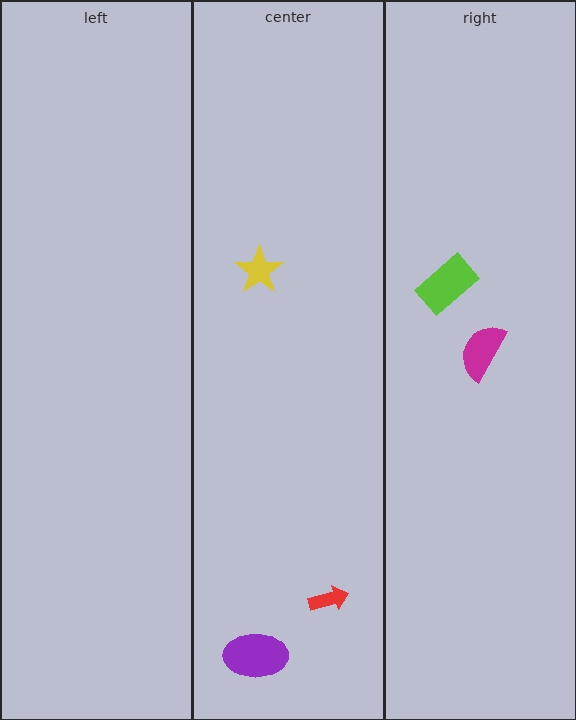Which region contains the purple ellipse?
The center region.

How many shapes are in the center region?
3.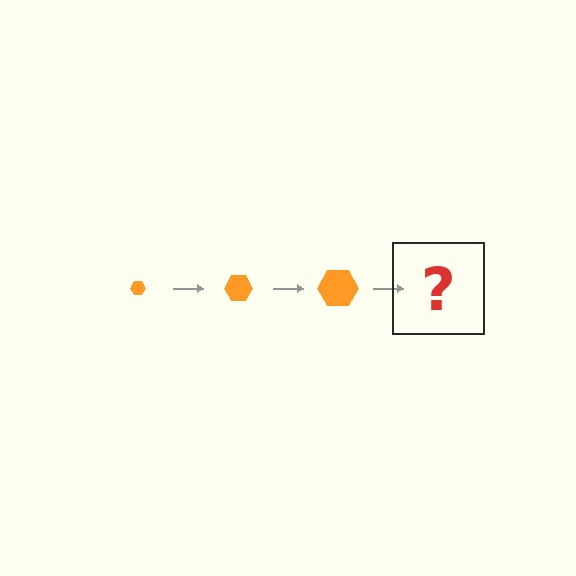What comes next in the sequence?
The next element should be an orange hexagon, larger than the previous one.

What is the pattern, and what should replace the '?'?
The pattern is that the hexagon gets progressively larger each step. The '?' should be an orange hexagon, larger than the previous one.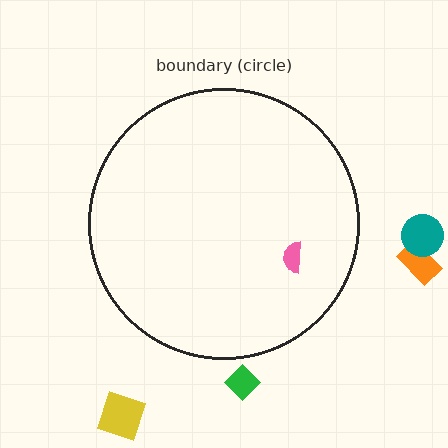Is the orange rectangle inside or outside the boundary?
Outside.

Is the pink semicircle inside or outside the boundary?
Inside.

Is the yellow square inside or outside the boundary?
Outside.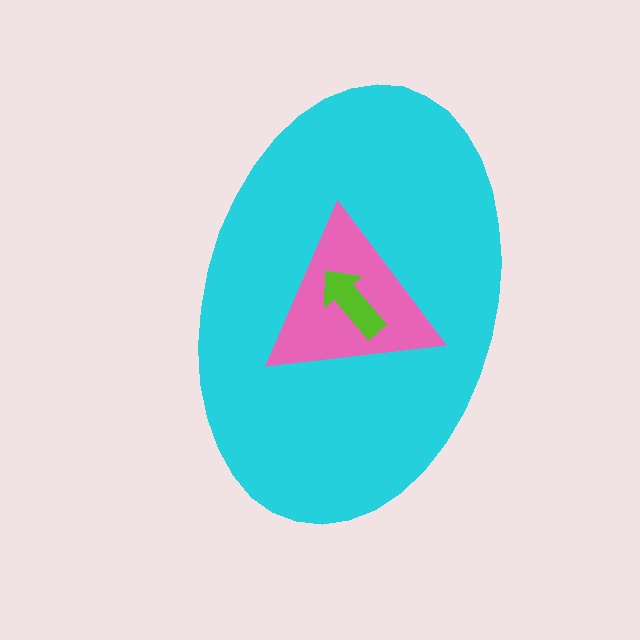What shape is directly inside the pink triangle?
The lime arrow.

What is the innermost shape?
The lime arrow.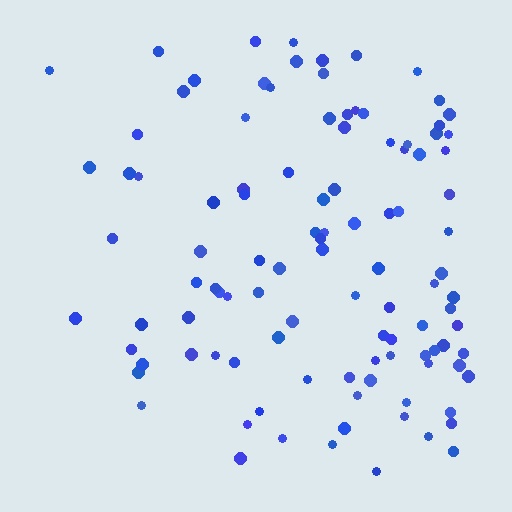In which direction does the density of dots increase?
From left to right, with the right side densest.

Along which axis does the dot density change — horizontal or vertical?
Horizontal.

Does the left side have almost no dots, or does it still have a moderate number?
Still a moderate number, just noticeably fewer than the right.